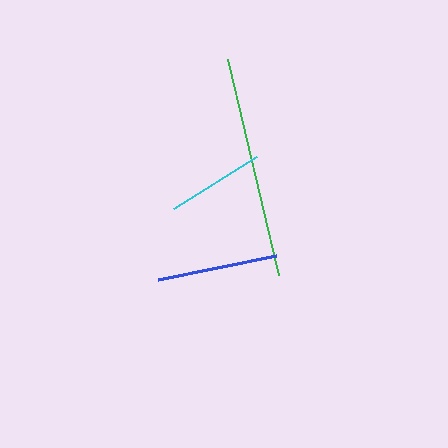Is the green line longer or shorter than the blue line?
The green line is longer than the blue line.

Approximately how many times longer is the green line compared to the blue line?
The green line is approximately 1.9 times the length of the blue line.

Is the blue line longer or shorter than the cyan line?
The blue line is longer than the cyan line.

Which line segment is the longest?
The green line is the longest at approximately 222 pixels.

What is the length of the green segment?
The green segment is approximately 222 pixels long.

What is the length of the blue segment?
The blue segment is approximately 120 pixels long.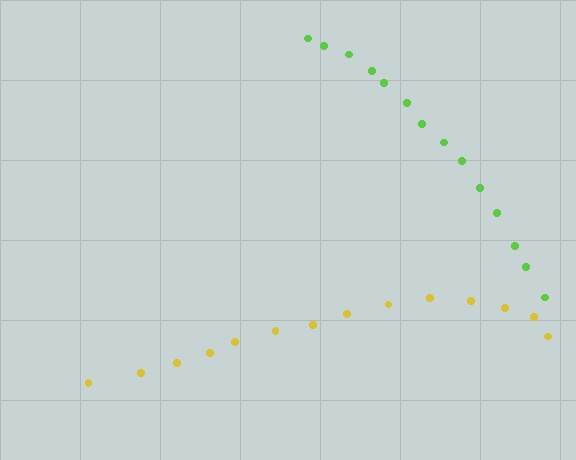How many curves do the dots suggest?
There are 2 distinct paths.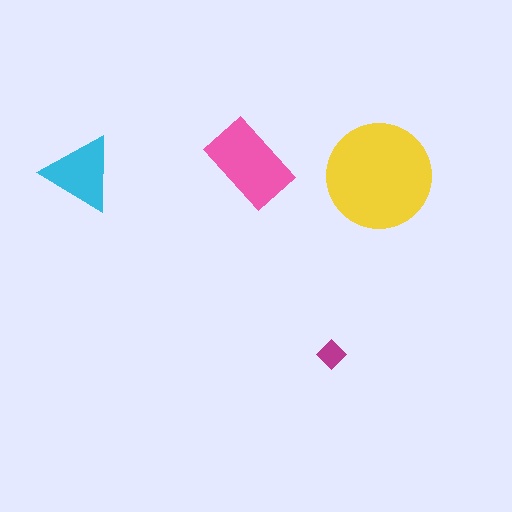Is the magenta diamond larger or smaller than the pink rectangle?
Smaller.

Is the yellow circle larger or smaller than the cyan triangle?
Larger.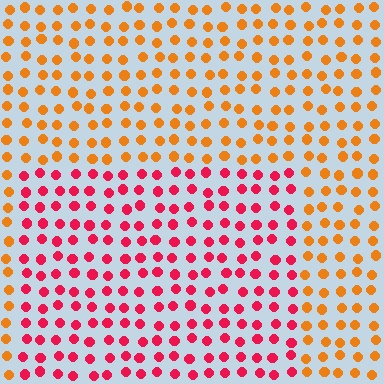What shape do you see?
I see a rectangle.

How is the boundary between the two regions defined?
The boundary is defined purely by a slight shift in hue (about 46 degrees). Spacing, size, and orientation are identical on both sides.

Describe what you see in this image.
The image is filled with small orange elements in a uniform arrangement. A rectangle-shaped region is visible where the elements are tinted to a slightly different hue, forming a subtle color boundary.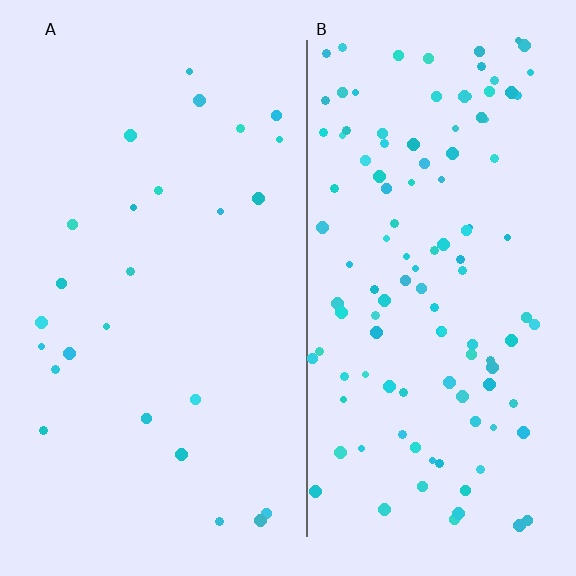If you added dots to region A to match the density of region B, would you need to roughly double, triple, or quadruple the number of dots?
Approximately quadruple.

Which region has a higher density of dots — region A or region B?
B (the right).